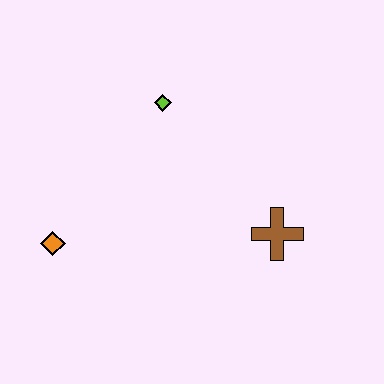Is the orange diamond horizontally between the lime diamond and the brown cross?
No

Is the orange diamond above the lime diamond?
No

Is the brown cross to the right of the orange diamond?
Yes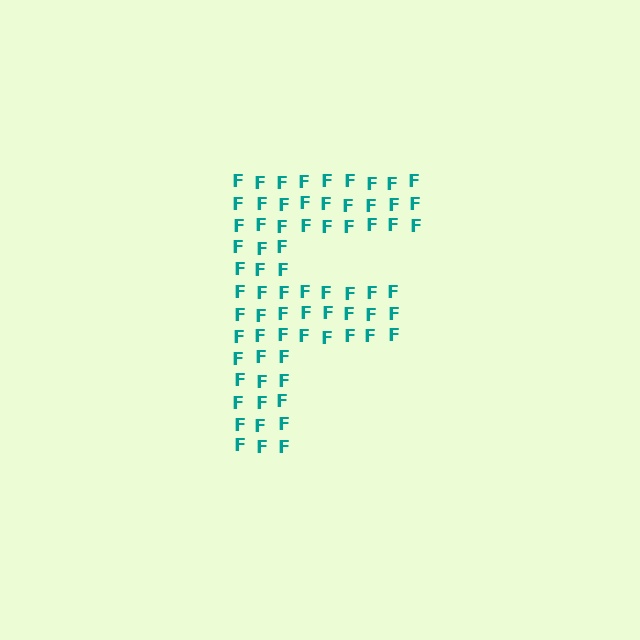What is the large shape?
The large shape is the letter F.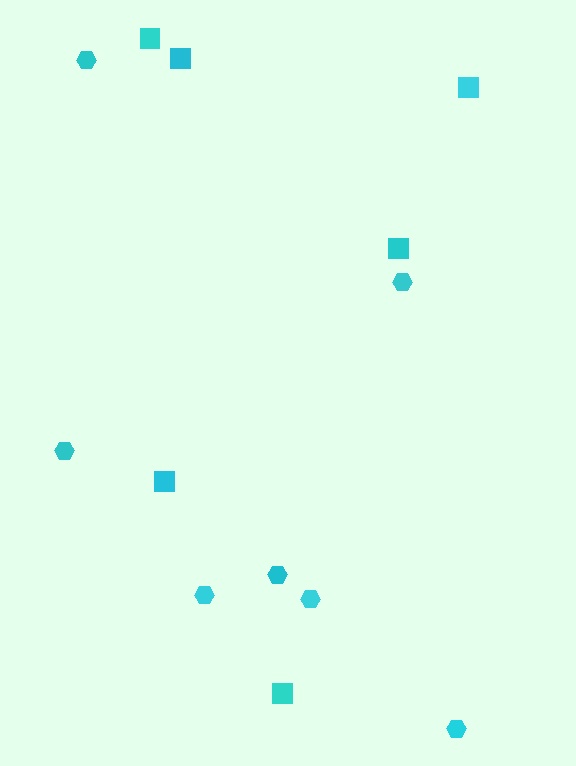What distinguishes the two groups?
There are 2 groups: one group of hexagons (7) and one group of squares (6).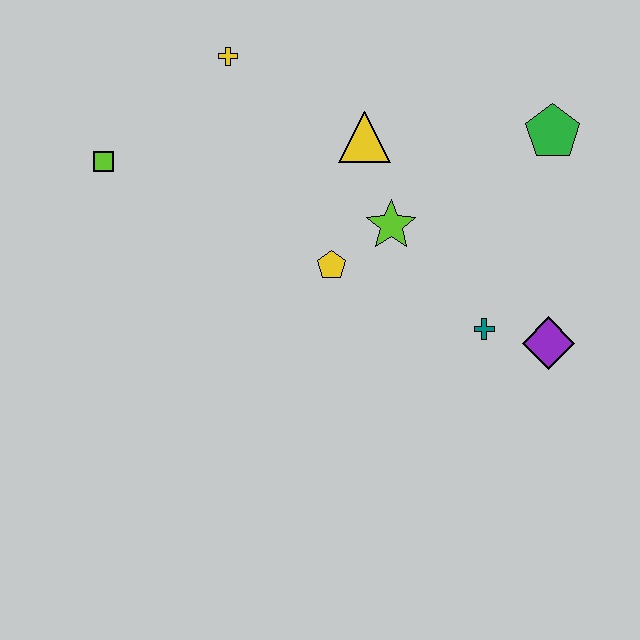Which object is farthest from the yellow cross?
The purple diamond is farthest from the yellow cross.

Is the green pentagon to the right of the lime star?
Yes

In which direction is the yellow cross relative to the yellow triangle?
The yellow cross is to the left of the yellow triangle.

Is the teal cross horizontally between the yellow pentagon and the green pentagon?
Yes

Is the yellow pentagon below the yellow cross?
Yes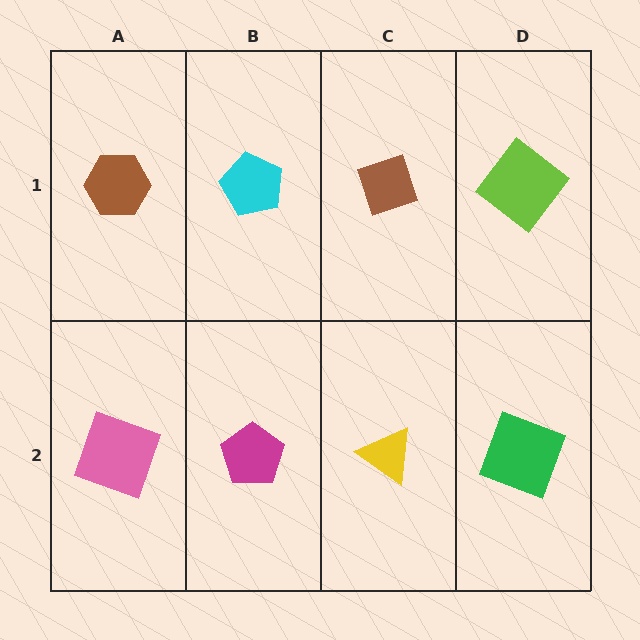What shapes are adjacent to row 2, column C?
A brown diamond (row 1, column C), a magenta pentagon (row 2, column B), a green square (row 2, column D).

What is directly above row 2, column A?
A brown hexagon.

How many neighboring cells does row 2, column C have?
3.